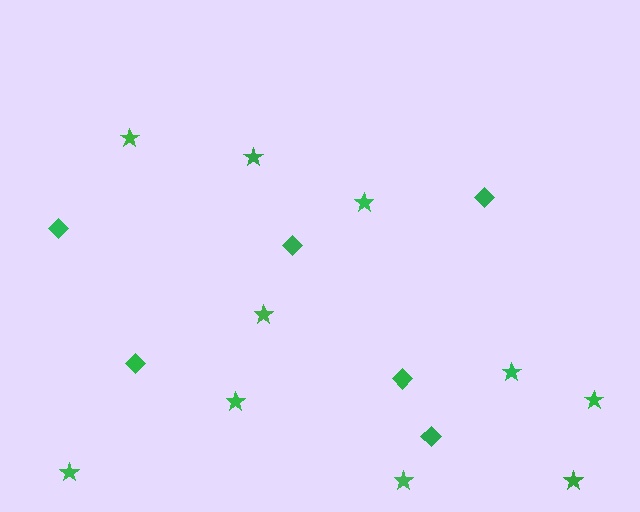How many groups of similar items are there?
There are 2 groups: one group of diamonds (6) and one group of stars (10).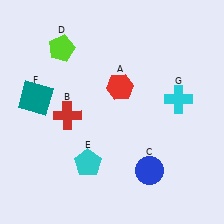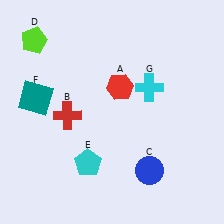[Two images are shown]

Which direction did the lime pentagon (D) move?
The lime pentagon (D) moved left.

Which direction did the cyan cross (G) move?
The cyan cross (G) moved left.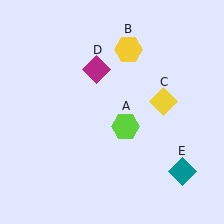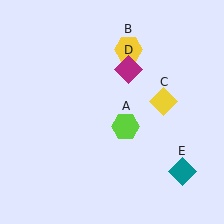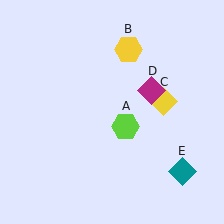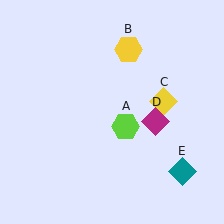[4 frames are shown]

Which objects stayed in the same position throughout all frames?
Lime hexagon (object A) and yellow hexagon (object B) and yellow diamond (object C) and teal diamond (object E) remained stationary.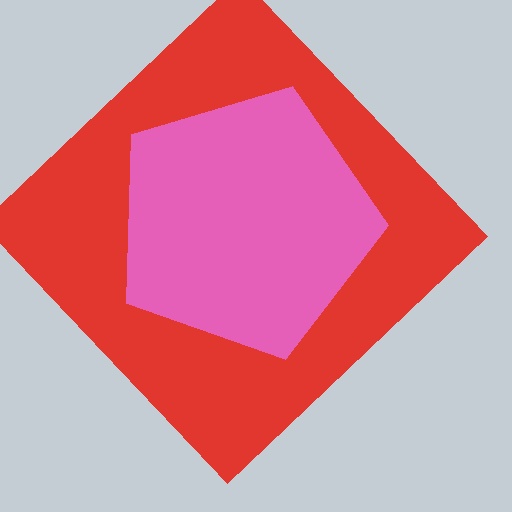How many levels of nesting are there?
2.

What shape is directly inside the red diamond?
The pink pentagon.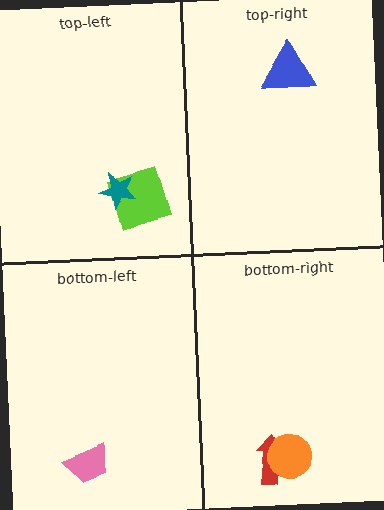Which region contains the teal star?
The top-left region.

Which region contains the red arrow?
The bottom-right region.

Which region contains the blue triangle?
The top-right region.